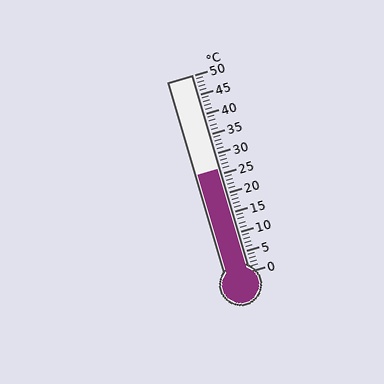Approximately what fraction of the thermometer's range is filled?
The thermometer is filled to approximately 50% of its range.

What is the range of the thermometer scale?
The thermometer scale ranges from 0°C to 50°C.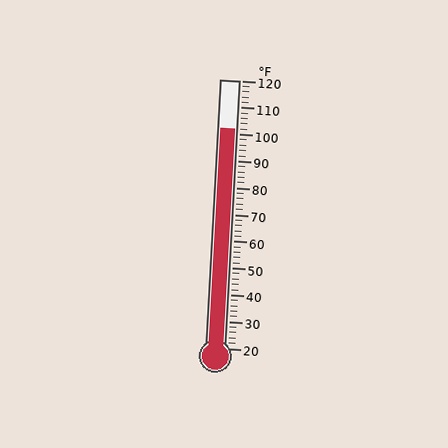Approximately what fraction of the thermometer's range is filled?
The thermometer is filled to approximately 80% of its range.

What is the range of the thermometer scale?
The thermometer scale ranges from 20°F to 120°F.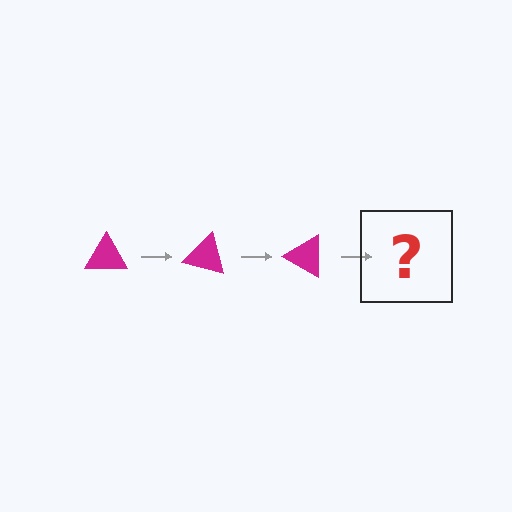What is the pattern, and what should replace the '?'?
The pattern is that the triangle rotates 15 degrees each step. The '?' should be a magenta triangle rotated 45 degrees.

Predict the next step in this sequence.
The next step is a magenta triangle rotated 45 degrees.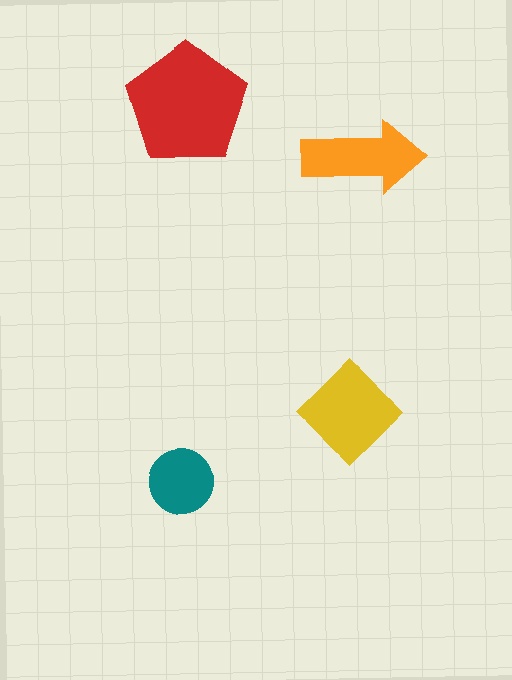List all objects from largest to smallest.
The red pentagon, the yellow diamond, the orange arrow, the teal circle.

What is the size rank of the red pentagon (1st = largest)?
1st.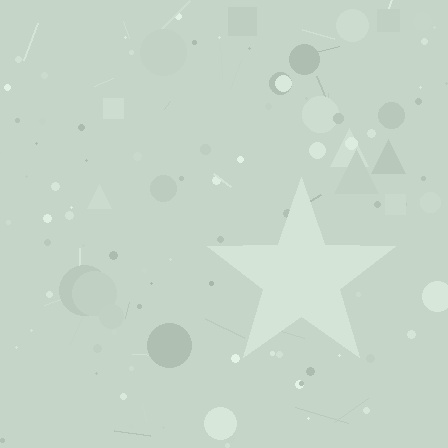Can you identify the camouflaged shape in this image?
The camouflaged shape is a star.